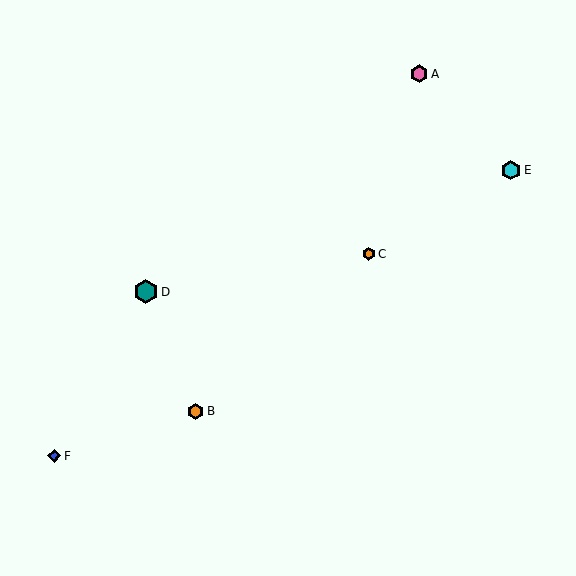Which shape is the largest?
The teal hexagon (labeled D) is the largest.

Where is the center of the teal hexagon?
The center of the teal hexagon is at (146, 292).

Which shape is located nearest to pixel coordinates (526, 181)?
The cyan hexagon (labeled E) at (511, 170) is nearest to that location.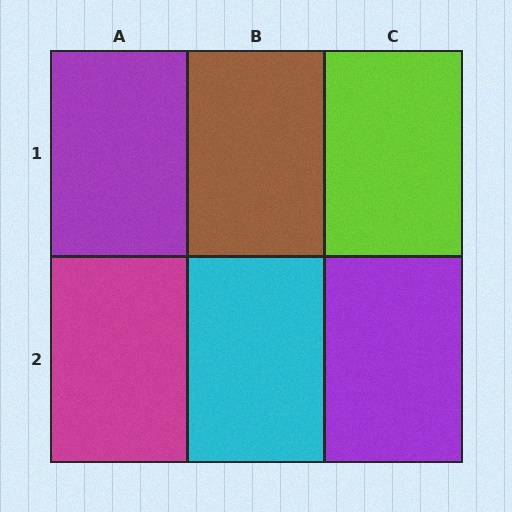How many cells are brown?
1 cell is brown.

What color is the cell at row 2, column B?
Cyan.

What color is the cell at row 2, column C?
Purple.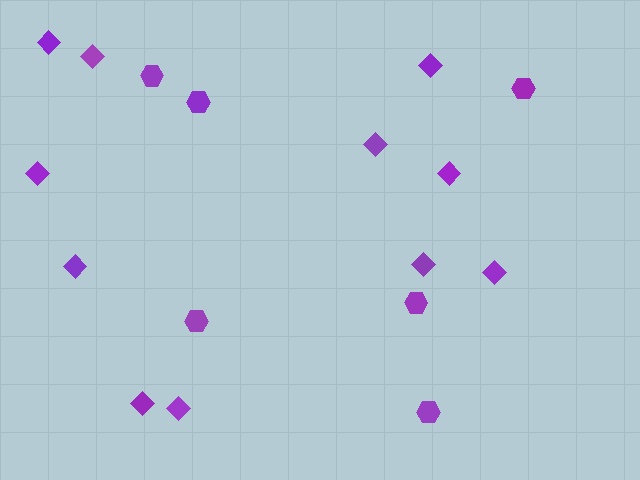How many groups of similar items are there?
There are 2 groups: one group of diamonds (11) and one group of hexagons (6).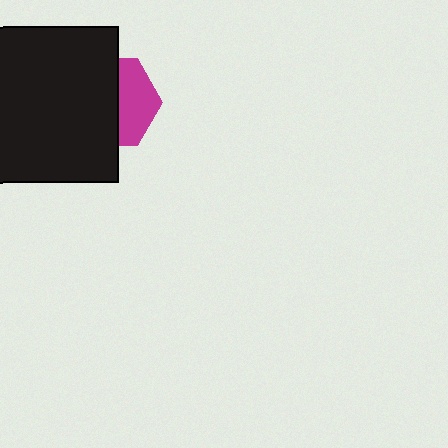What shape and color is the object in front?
The object in front is a black square.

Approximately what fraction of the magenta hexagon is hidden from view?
Roughly 59% of the magenta hexagon is hidden behind the black square.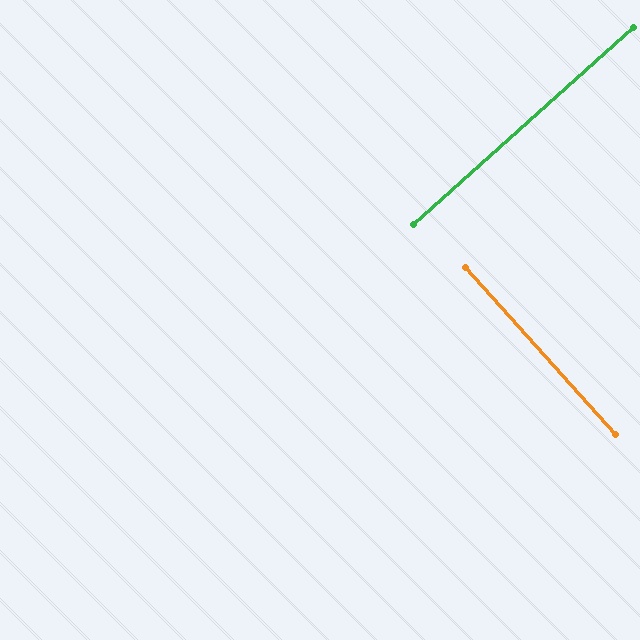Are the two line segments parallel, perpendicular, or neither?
Perpendicular — they meet at approximately 90°.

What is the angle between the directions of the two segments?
Approximately 90 degrees.